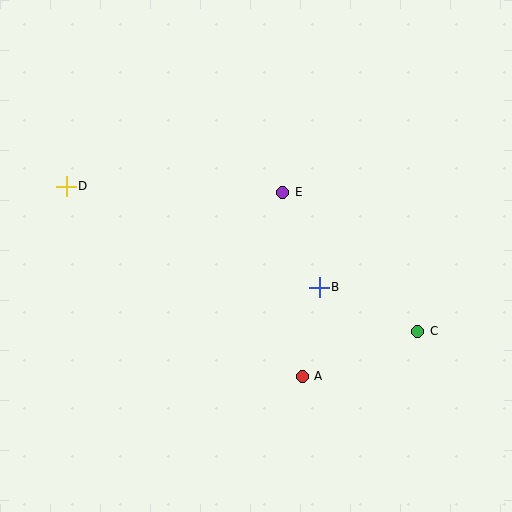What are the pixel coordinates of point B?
Point B is at (319, 287).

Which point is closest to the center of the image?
Point E at (283, 192) is closest to the center.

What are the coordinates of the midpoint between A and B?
The midpoint between A and B is at (311, 332).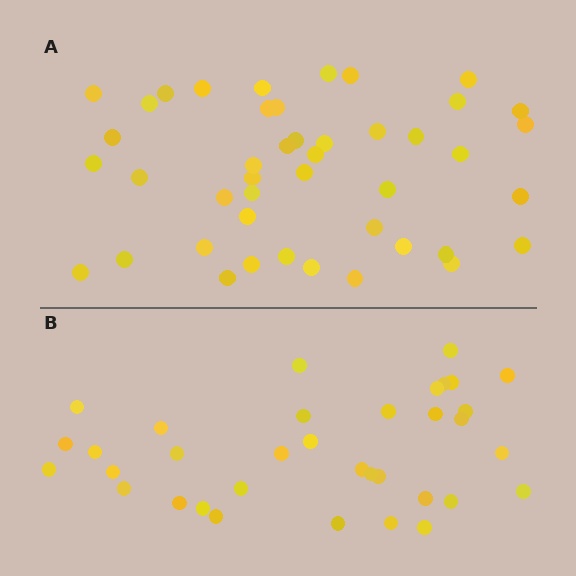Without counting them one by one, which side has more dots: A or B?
Region A (the top region) has more dots.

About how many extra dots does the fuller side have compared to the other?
Region A has roughly 8 or so more dots than region B.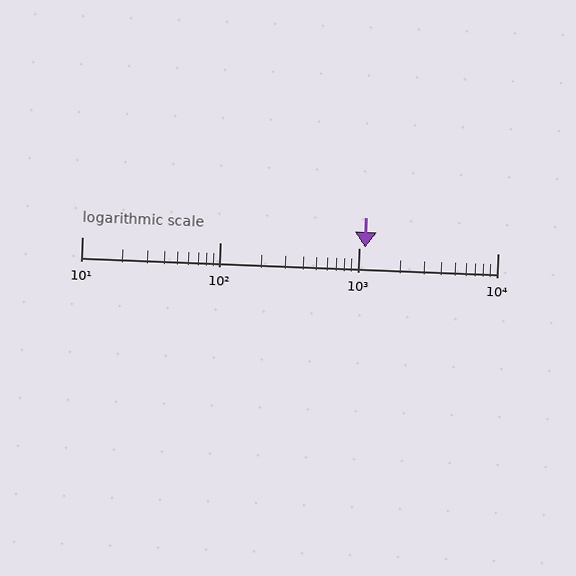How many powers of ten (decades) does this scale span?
The scale spans 3 decades, from 10 to 10000.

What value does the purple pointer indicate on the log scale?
The pointer indicates approximately 1100.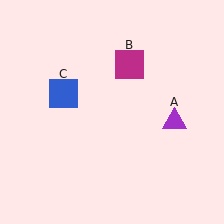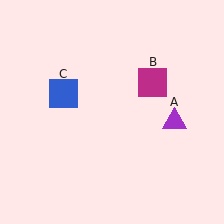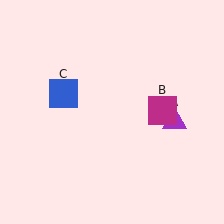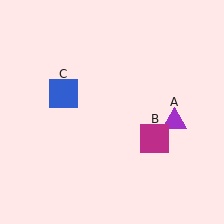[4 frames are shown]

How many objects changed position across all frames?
1 object changed position: magenta square (object B).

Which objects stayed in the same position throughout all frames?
Purple triangle (object A) and blue square (object C) remained stationary.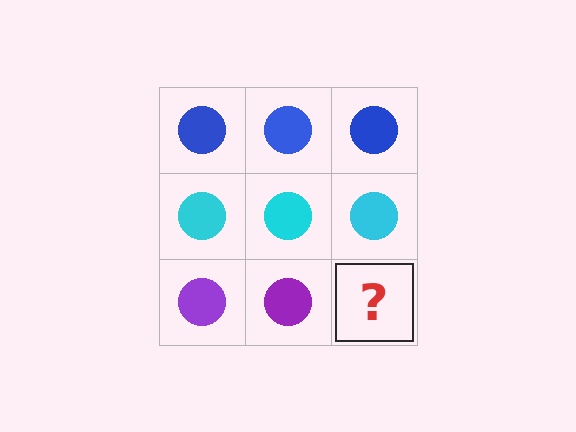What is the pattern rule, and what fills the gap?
The rule is that each row has a consistent color. The gap should be filled with a purple circle.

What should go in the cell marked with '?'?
The missing cell should contain a purple circle.